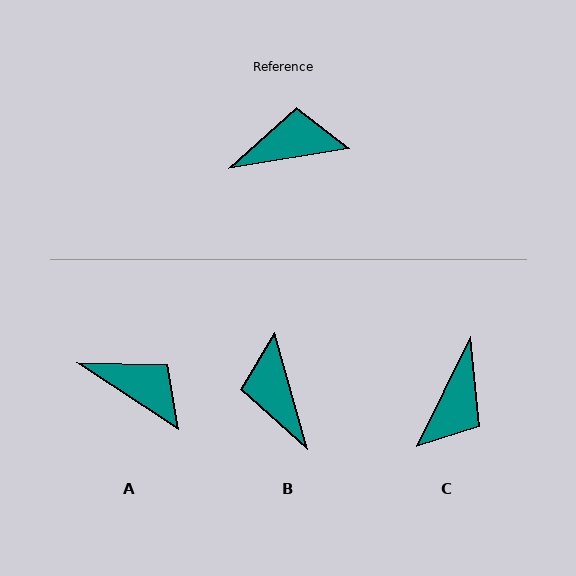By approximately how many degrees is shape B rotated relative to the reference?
Approximately 96 degrees counter-clockwise.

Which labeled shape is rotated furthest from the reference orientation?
C, about 126 degrees away.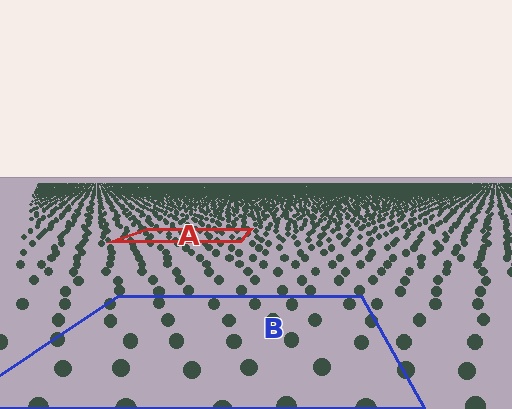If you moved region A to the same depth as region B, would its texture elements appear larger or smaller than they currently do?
They would appear larger. At a closer depth, the same texture elements are projected at a bigger on-screen size.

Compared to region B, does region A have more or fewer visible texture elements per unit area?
Region A has more texture elements per unit area — they are packed more densely because it is farther away.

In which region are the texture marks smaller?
The texture marks are smaller in region A, because it is farther away.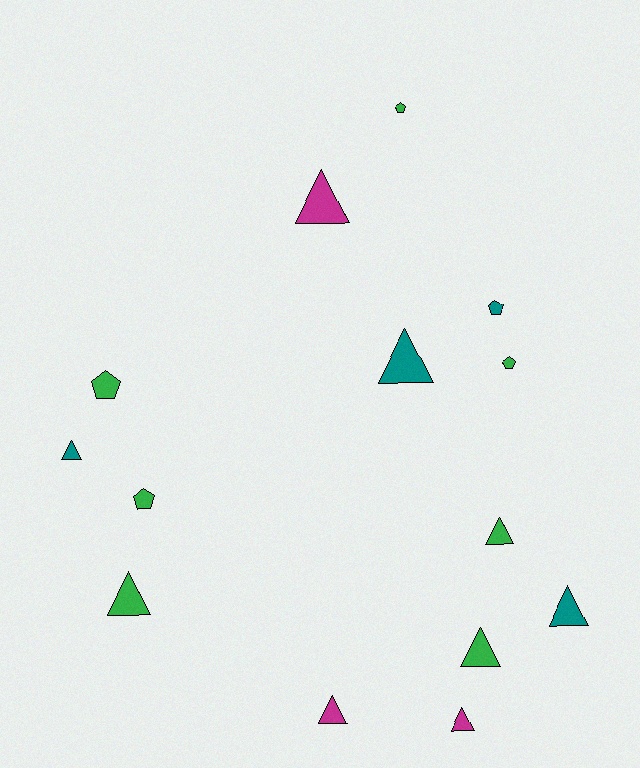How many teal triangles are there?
There are 3 teal triangles.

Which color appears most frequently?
Green, with 7 objects.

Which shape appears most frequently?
Triangle, with 9 objects.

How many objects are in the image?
There are 14 objects.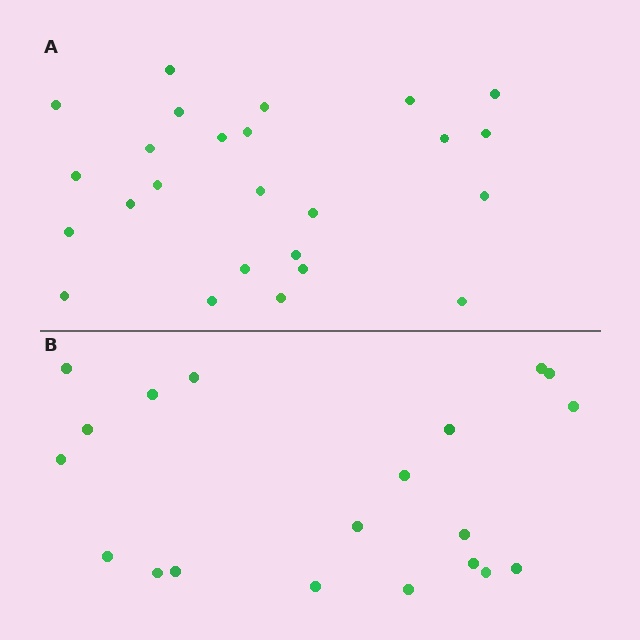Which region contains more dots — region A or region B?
Region A (the top region) has more dots.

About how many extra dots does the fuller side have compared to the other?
Region A has about 5 more dots than region B.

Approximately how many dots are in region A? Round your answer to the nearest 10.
About 20 dots. (The exact count is 25, which rounds to 20.)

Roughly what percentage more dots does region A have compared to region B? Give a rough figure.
About 25% more.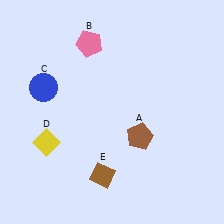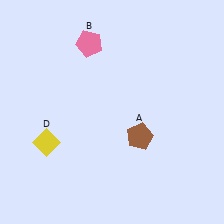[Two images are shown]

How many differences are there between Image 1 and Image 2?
There are 2 differences between the two images.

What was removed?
The blue circle (C), the brown diamond (E) were removed in Image 2.